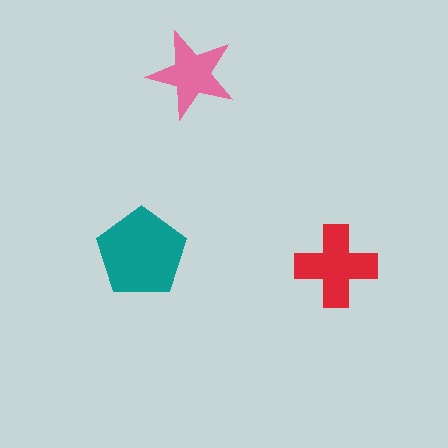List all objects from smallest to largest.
The pink star, the red cross, the teal pentagon.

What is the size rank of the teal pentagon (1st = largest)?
1st.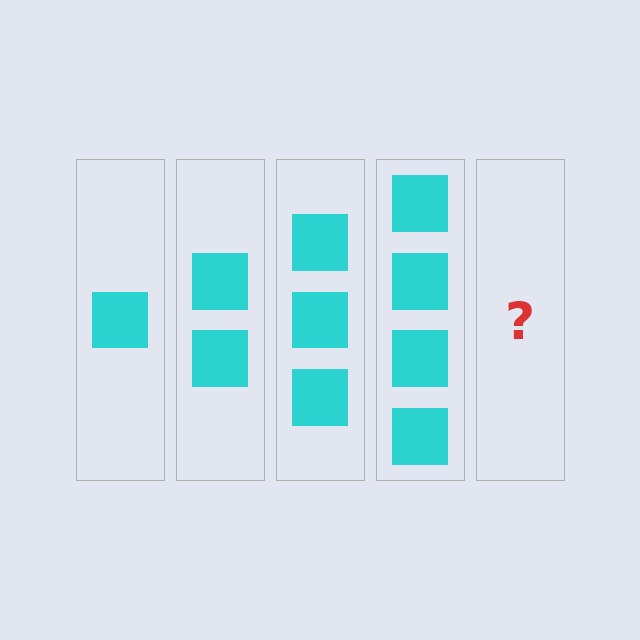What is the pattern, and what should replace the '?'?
The pattern is that each step adds one more square. The '?' should be 5 squares.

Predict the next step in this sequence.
The next step is 5 squares.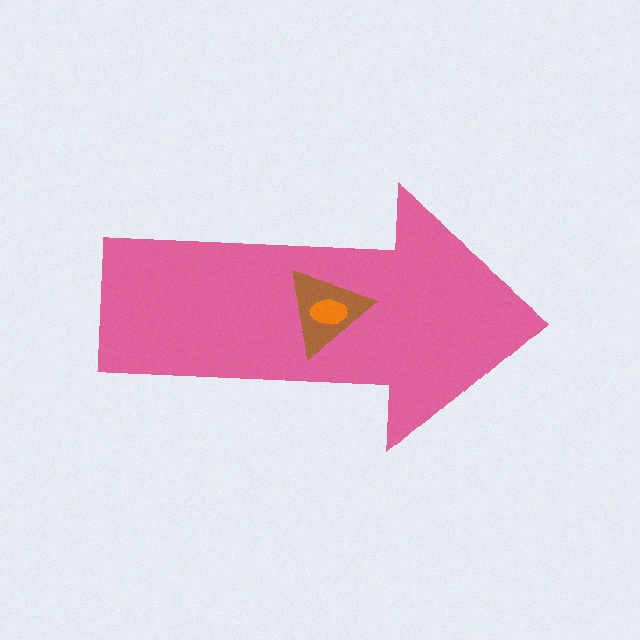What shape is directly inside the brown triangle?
The orange ellipse.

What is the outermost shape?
The pink arrow.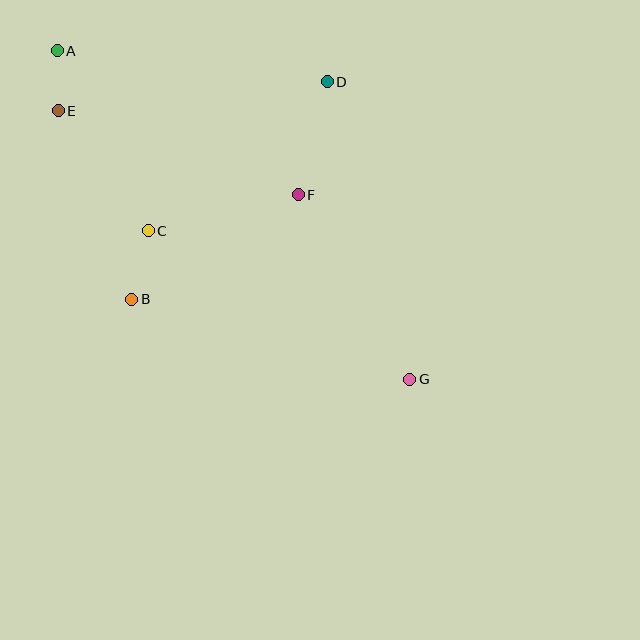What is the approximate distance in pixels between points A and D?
The distance between A and D is approximately 272 pixels.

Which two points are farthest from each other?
Points A and G are farthest from each other.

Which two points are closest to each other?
Points A and E are closest to each other.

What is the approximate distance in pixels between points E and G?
The distance between E and G is approximately 442 pixels.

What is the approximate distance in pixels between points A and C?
The distance between A and C is approximately 202 pixels.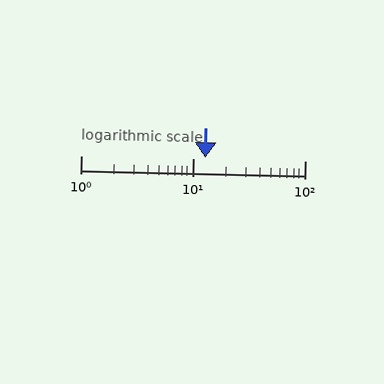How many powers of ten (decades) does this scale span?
The scale spans 2 decades, from 1 to 100.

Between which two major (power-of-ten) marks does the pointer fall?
The pointer is between 10 and 100.